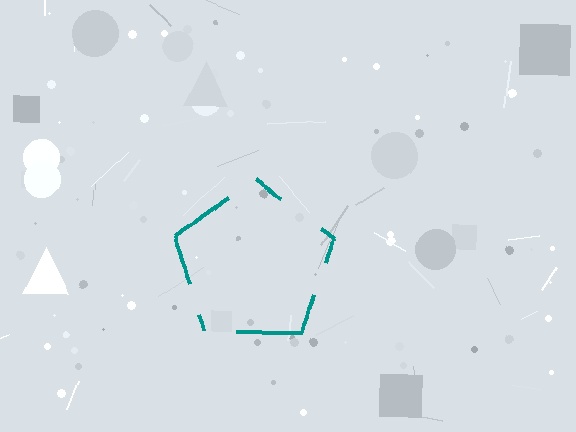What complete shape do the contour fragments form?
The contour fragments form a pentagon.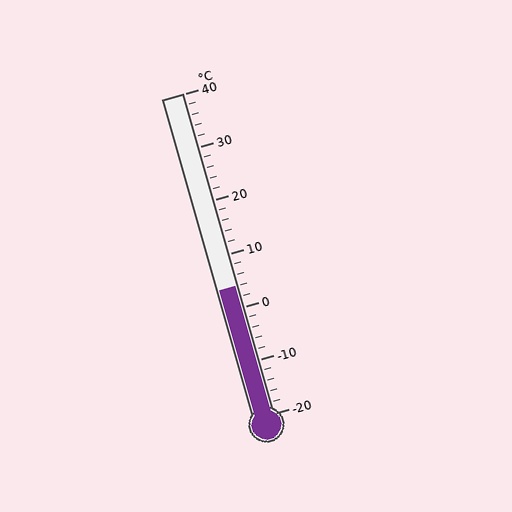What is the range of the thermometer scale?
The thermometer scale ranges from -20°C to 40°C.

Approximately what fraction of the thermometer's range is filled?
The thermometer is filled to approximately 40% of its range.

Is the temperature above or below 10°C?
The temperature is below 10°C.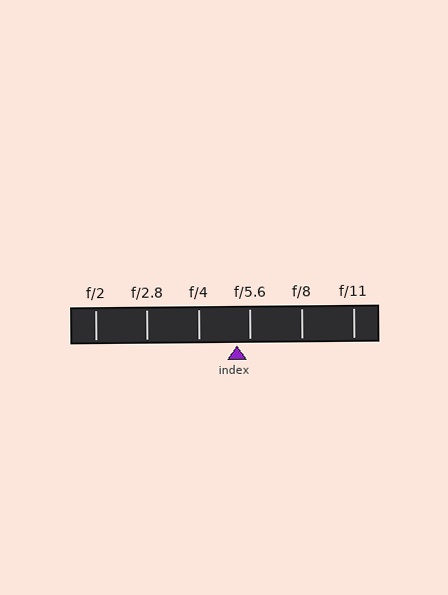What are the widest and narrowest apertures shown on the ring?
The widest aperture shown is f/2 and the narrowest is f/11.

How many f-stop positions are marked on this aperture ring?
There are 6 f-stop positions marked.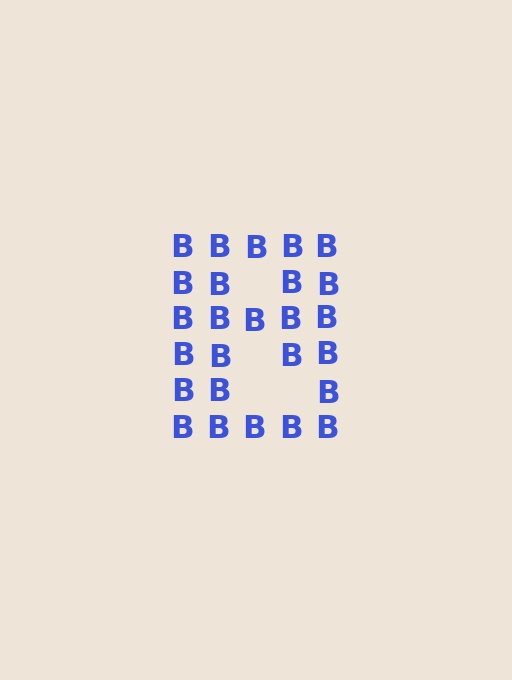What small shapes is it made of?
It is made of small letter B's.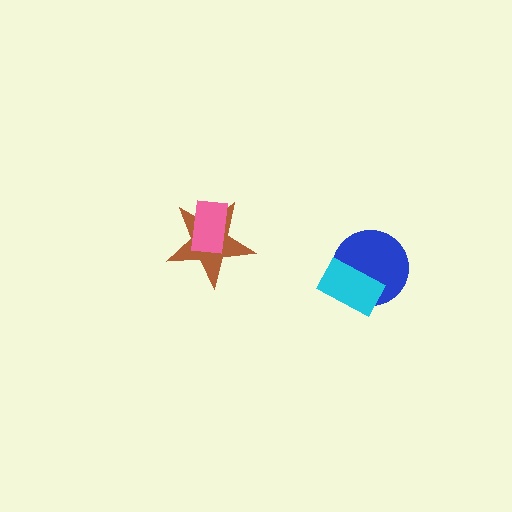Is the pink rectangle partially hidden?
No, no other shape covers it.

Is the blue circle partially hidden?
Yes, it is partially covered by another shape.